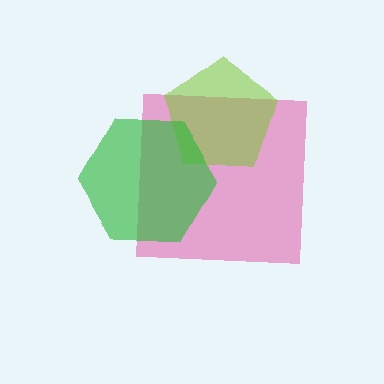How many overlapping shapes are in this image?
There are 3 overlapping shapes in the image.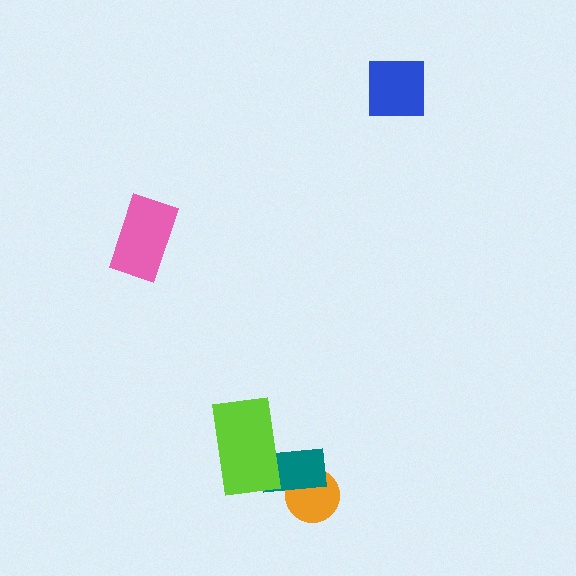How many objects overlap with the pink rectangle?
0 objects overlap with the pink rectangle.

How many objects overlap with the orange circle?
1 object overlaps with the orange circle.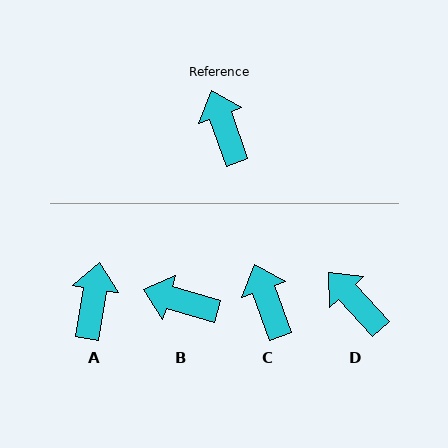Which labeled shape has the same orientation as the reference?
C.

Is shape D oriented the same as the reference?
No, it is off by about 23 degrees.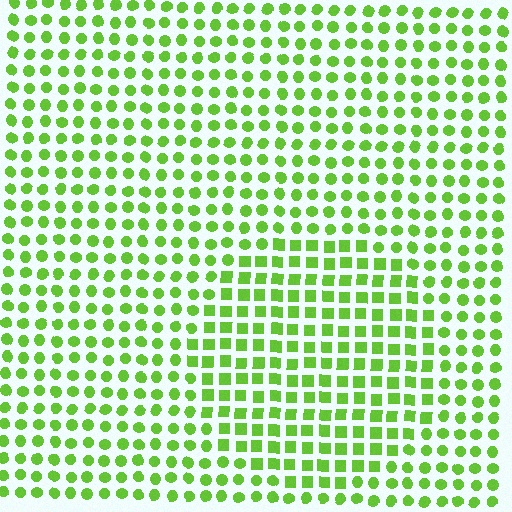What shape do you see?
I see a circle.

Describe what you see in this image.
The image is filled with small lime elements arranged in a uniform grid. A circle-shaped region contains squares, while the surrounding area contains circles. The boundary is defined purely by the change in element shape.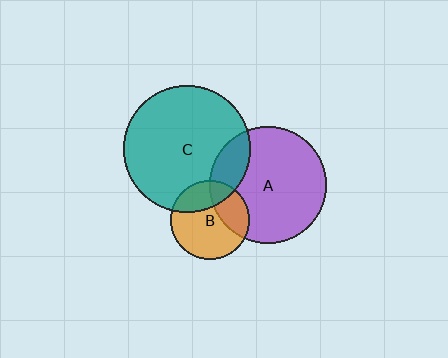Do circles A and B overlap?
Yes.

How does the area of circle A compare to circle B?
Approximately 2.2 times.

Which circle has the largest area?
Circle C (teal).